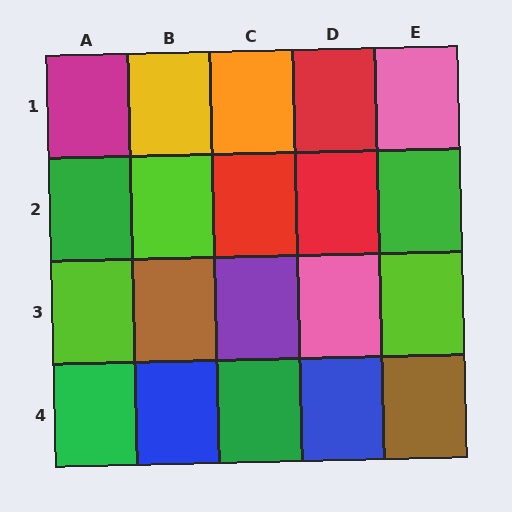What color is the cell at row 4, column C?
Green.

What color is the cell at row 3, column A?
Lime.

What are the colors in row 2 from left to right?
Green, lime, red, red, green.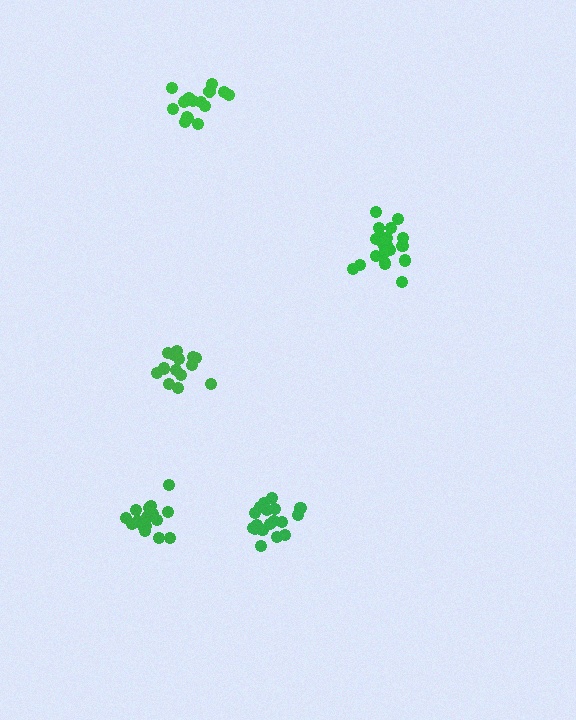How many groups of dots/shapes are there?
There are 5 groups.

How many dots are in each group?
Group 1: 15 dots, Group 2: 21 dots, Group 3: 18 dots, Group 4: 16 dots, Group 5: 17 dots (87 total).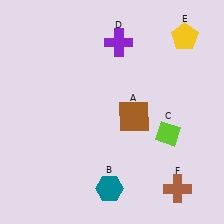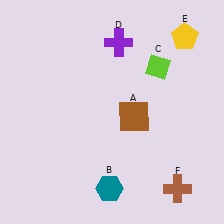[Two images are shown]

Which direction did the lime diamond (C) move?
The lime diamond (C) moved up.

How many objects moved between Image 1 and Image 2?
1 object moved between the two images.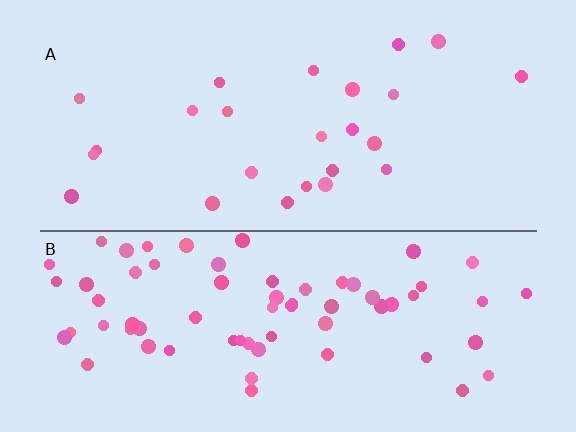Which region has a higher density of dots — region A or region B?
B (the bottom).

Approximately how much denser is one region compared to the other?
Approximately 2.8× — region B over region A.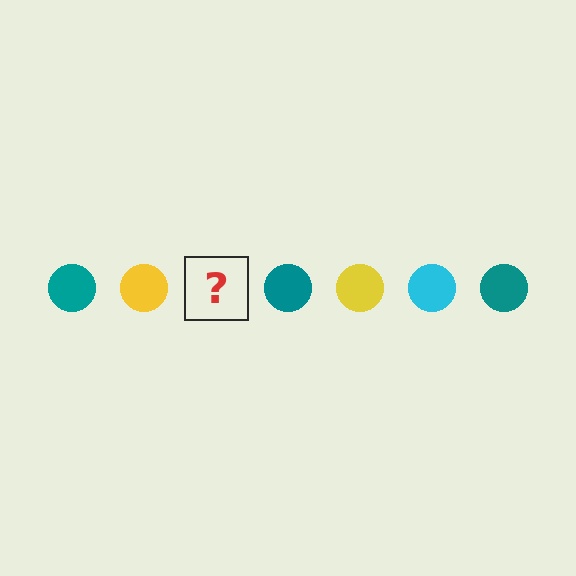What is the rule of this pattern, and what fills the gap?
The rule is that the pattern cycles through teal, yellow, cyan circles. The gap should be filled with a cyan circle.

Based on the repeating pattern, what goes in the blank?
The blank should be a cyan circle.